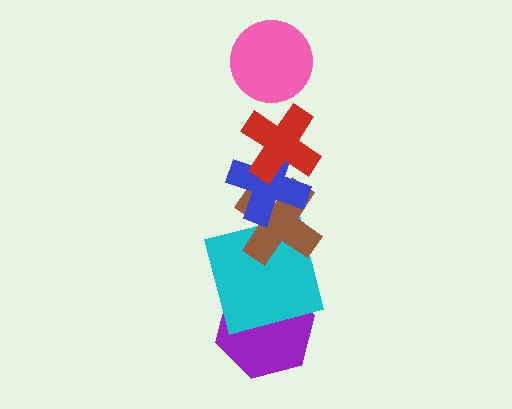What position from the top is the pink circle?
The pink circle is 1st from the top.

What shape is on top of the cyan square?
The brown cross is on top of the cyan square.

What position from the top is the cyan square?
The cyan square is 5th from the top.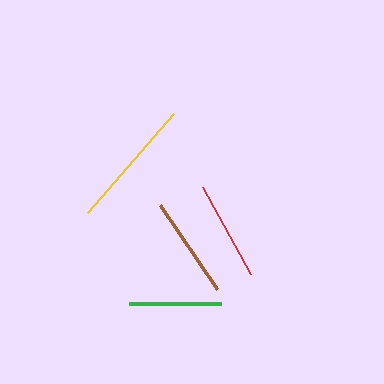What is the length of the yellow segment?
The yellow segment is approximately 131 pixels long.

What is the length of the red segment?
The red segment is approximately 98 pixels long.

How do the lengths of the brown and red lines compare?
The brown and red lines are approximately the same length.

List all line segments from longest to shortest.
From longest to shortest: yellow, brown, red, green.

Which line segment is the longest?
The yellow line is the longest at approximately 131 pixels.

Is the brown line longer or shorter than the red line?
The brown line is longer than the red line.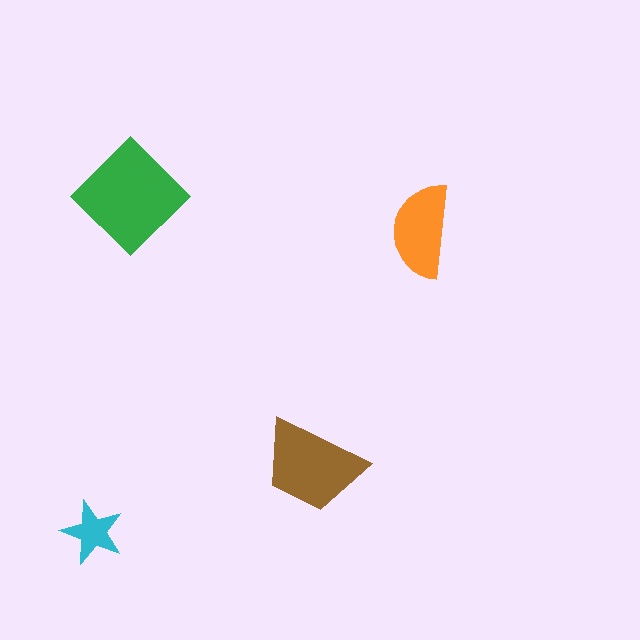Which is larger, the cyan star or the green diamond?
The green diamond.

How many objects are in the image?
There are 4 objects in the image.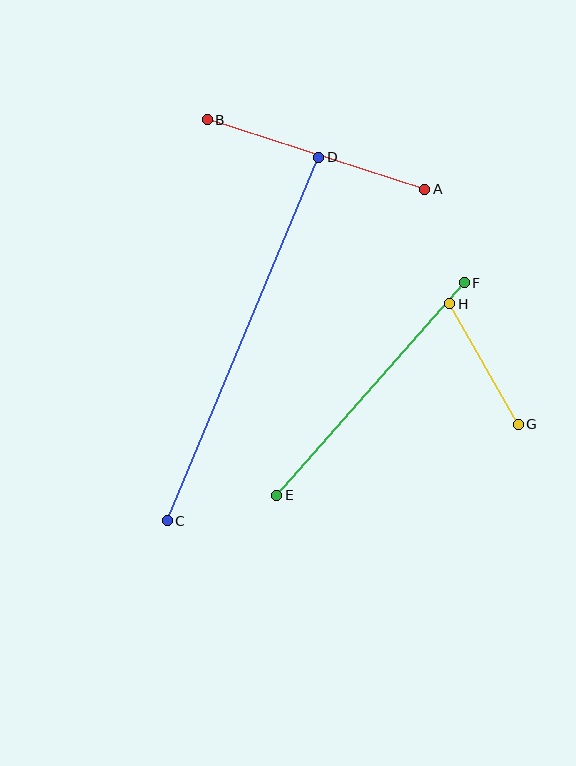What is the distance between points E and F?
The distance is approximately 283 pixels.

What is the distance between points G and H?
The distance is approximately 139 pixels.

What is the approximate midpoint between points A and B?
The midpoint is at approximately (316, 155) pixels.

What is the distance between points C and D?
The distance is approximately 394 pixels.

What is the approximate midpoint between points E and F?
The midpoint is at approximately (370, 389) pixels.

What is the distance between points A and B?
The distance is approximately 229 pixels.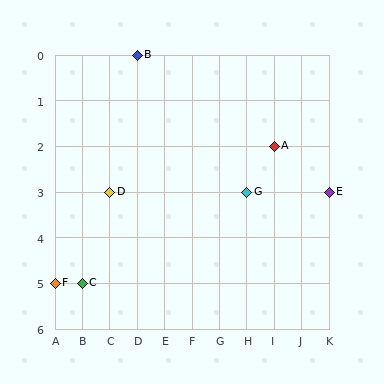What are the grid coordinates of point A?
Point A is at grid coordinates (I, 2).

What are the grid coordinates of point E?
Point E is at grid coordinates (K, 3).